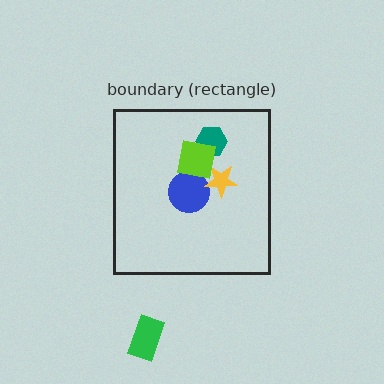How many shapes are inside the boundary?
4 inside, 1 outside.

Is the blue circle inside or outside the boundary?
Inside.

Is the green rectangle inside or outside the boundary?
Outside.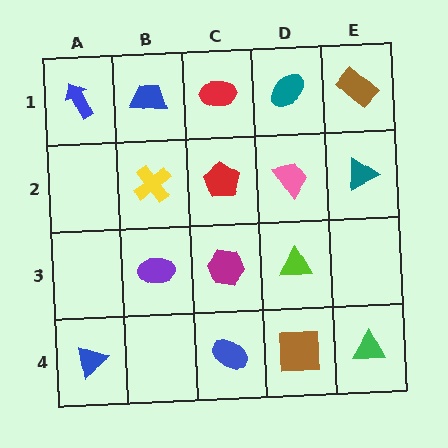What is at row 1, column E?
A brown rectangle.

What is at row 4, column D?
A brown square.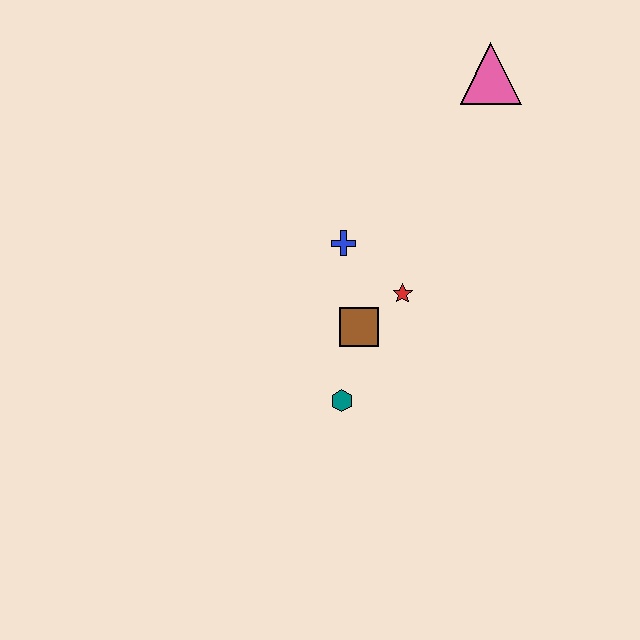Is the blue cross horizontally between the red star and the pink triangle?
No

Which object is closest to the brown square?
The red star is closest to the brown square.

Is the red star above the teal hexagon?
Yes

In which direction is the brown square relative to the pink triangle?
The brown square is below the pink triangle.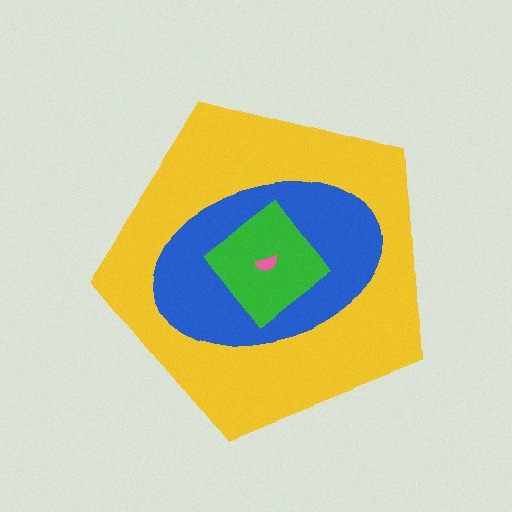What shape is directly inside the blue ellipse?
The green diamond.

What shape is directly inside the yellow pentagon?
The blue ellipse.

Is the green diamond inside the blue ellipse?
Yes.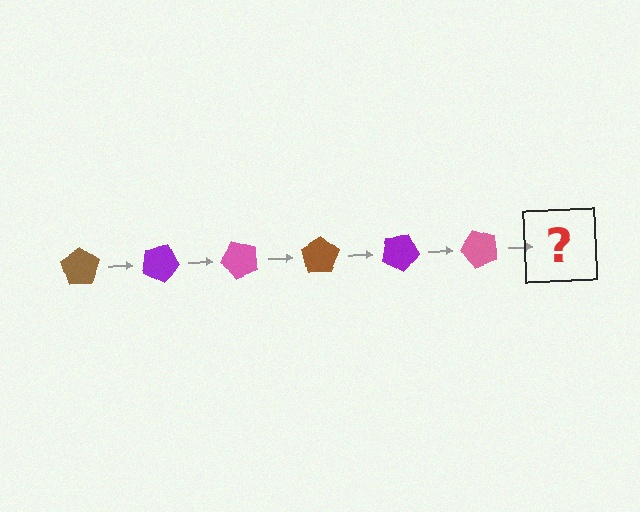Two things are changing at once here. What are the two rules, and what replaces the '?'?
The two rules are that it rotates 25 degrees each step and the color cycles through brown, purple, and pink. The '?' should be a brown pentagon, rotated 150 degrees from the start.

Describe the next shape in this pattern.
It should be a brown pentagon, rotated 150 degrees from the start.